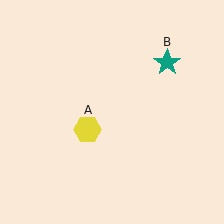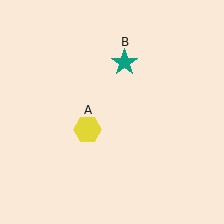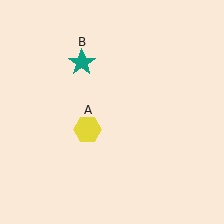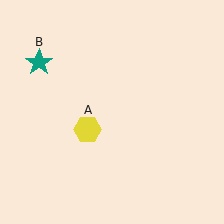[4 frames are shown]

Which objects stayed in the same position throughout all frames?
Yellow hexagon (object A) remained stationary.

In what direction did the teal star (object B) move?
The teal star (object B) moved left.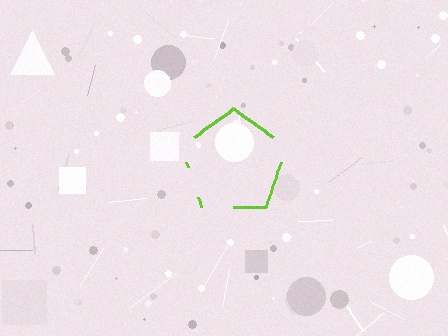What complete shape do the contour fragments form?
The contour fragments form a pentagon.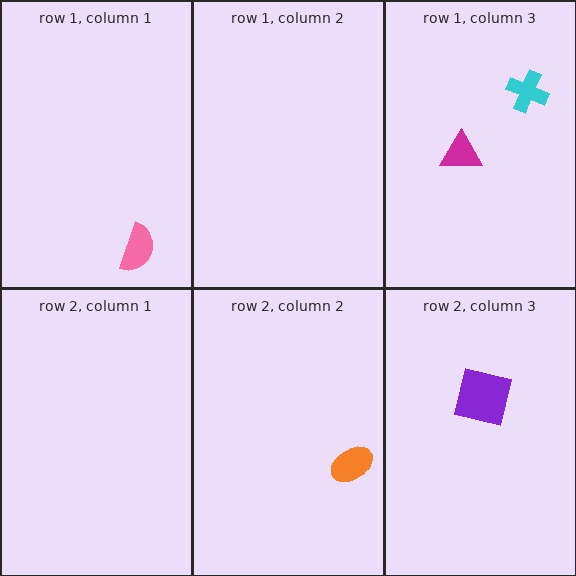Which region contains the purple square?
The row 2, column 3 region.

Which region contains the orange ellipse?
The row 2, column 2 region.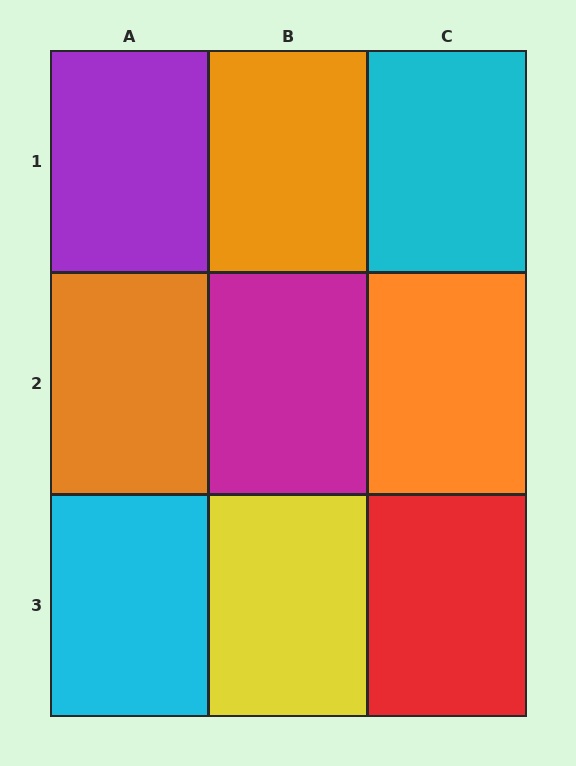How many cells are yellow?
1 cell is yellow.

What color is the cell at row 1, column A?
Purple.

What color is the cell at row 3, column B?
Yellow.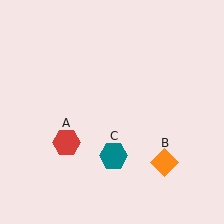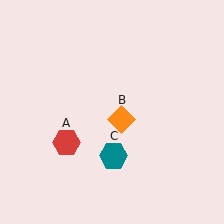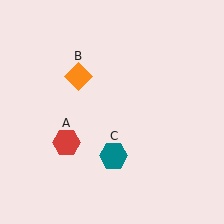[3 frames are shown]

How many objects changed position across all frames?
1 object changed position: orange diamond (object B).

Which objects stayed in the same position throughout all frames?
Red hexagon (object A) and teal hexagon (object C) remained stationary.